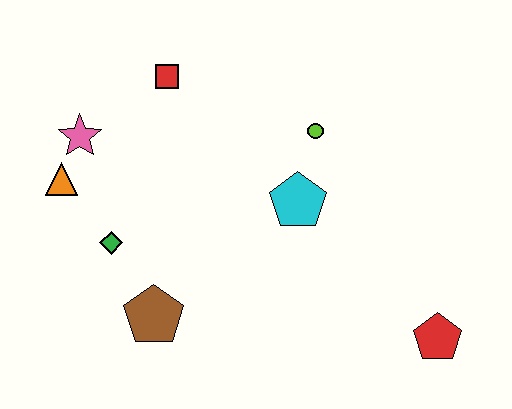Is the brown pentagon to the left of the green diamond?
No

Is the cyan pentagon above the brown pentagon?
Yes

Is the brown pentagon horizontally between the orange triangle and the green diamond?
No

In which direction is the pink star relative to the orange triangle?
The pink star is above the orange triangle.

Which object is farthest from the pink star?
The red pentagon is farthest from the pink star.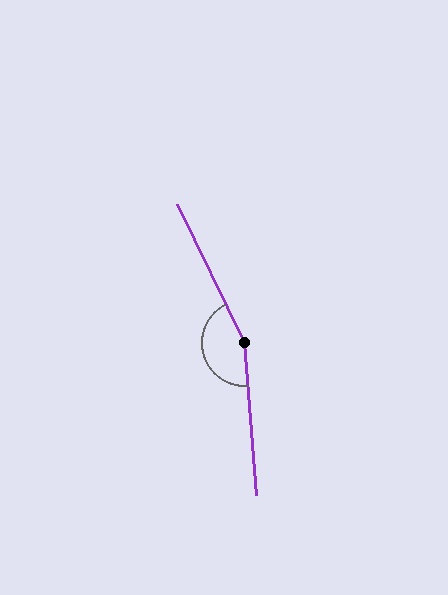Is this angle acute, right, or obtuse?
It is obtuse.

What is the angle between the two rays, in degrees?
Approximately 158 degrees.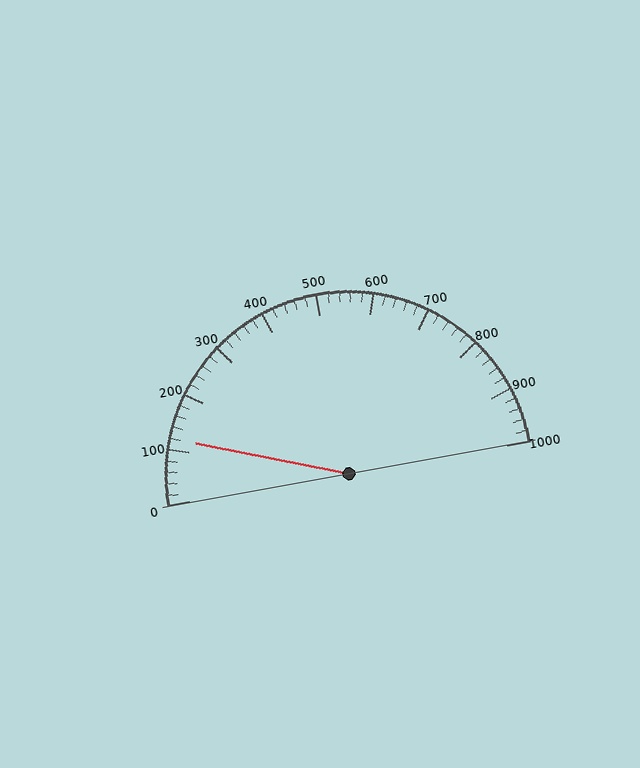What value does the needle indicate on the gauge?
The needle indicates approximately 120.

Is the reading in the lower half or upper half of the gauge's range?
The reading is in the lower half of the range (0 to 1000).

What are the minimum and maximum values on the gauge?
The gauge ranges from 0 to 1000.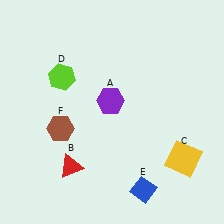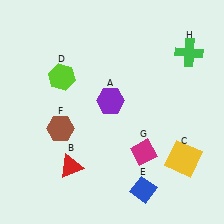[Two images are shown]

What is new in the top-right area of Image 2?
A green cross (H) was added in the top-right area of Image 2.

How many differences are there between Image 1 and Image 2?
There are 2 differences between the two images.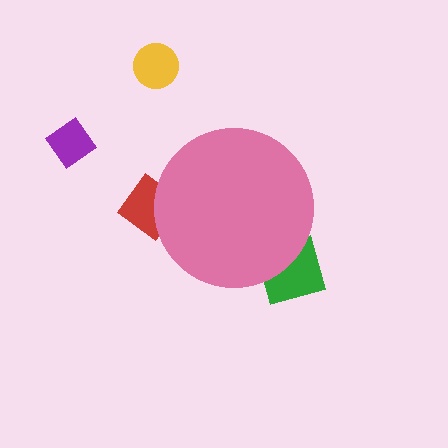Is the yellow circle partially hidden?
No, the yellow circle is fully visible.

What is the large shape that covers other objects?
A pink circle.